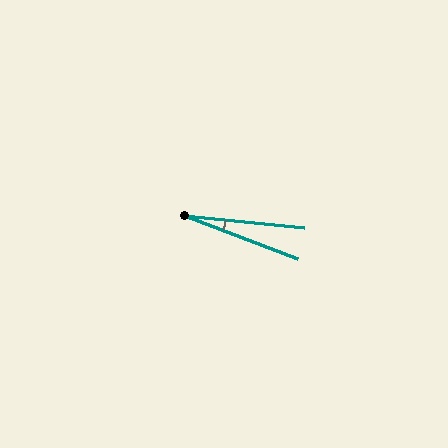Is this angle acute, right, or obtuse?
It is acute.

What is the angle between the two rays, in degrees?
Approximately 15 degrees.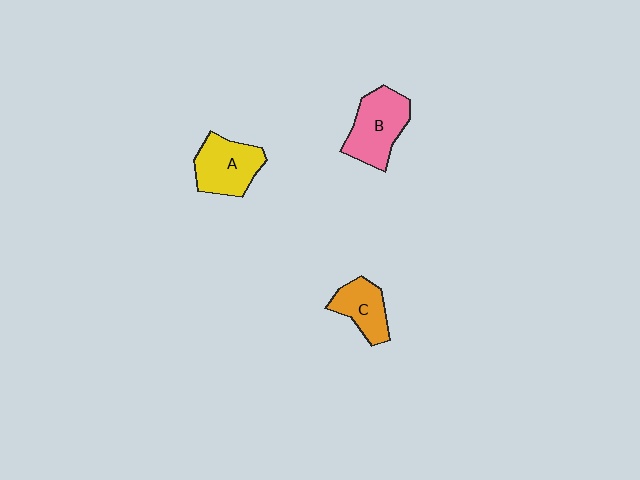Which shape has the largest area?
Shape B (pink).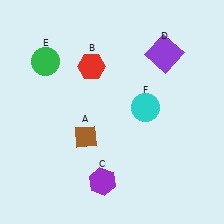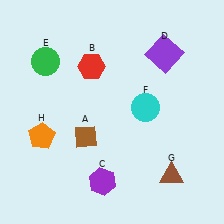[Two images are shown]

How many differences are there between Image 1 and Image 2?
There are 2 differences between the two images.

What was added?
A brown triangle (G), an orange pentagon (H) were added in Image 2.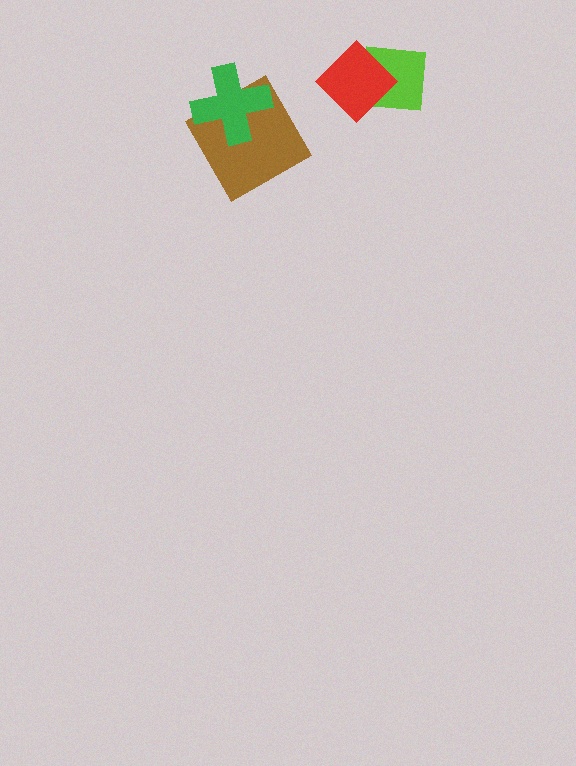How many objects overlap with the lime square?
1 object overlaps with the lime square.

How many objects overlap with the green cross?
1 object overlaps with the green cross.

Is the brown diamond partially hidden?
Yes, it is partially covered by another shape.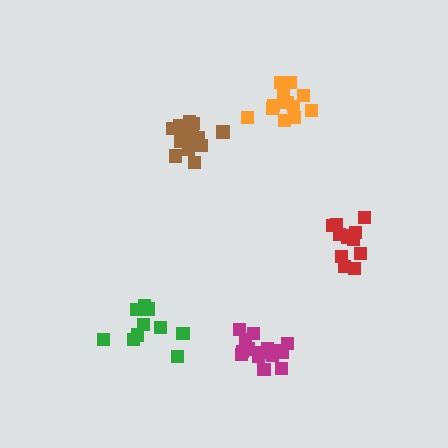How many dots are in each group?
Group 1: 11 dots, Group 2: 13 dots, Group 3: 15 dots, Group 4: 16 dots, Group 5: 13 dots (68 total).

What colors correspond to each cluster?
The clusters are colored: green, orange, brown, magenta, red.